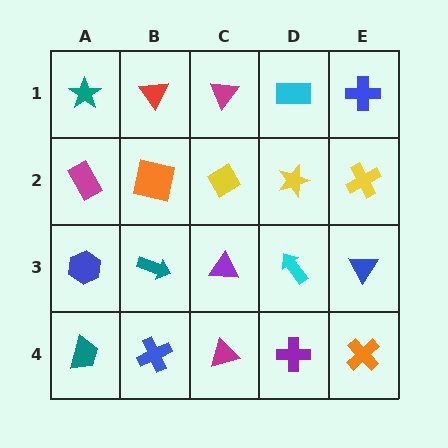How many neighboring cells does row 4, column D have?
3.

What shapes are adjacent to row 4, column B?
A teal arrow (row 3, column B), a teal trapezoid (row 4, column A), a magenta triangle (row 4, column C).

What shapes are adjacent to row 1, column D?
A yellow star (row 2, column D), a magenta triangle (row 1, column C), a blue cross (row 1, column E).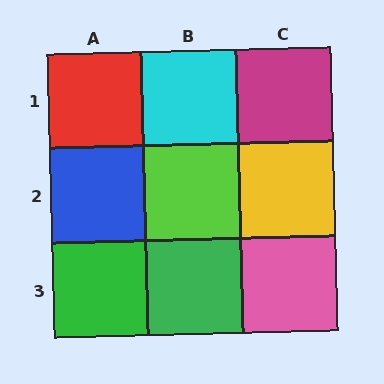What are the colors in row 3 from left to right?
Green, green, pink.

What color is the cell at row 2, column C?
Yellow.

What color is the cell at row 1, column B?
Cyan.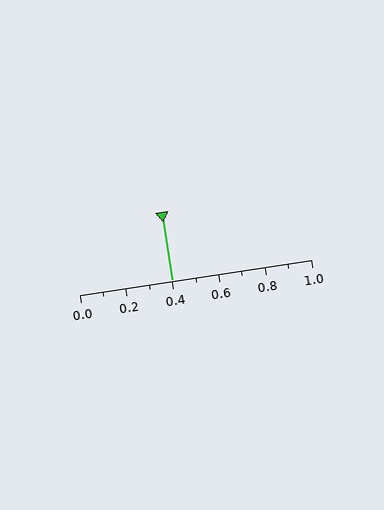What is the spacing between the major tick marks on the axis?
The major ticks are spaced 0.2 apart.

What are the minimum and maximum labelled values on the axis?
The axis runs from 0.0 to 1.0.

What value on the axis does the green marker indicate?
The marker indicates approximately 0.4.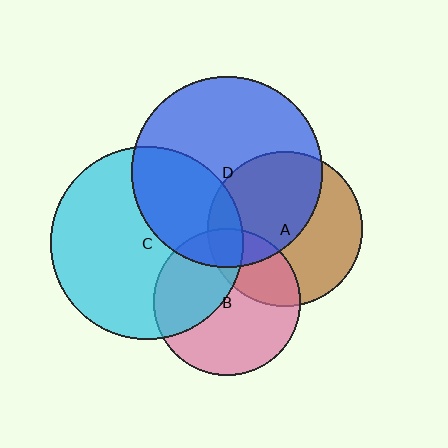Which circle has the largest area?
Circle C (cyan).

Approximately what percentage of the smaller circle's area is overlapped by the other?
Approximately 35%.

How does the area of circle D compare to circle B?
Approximately 1.7 times.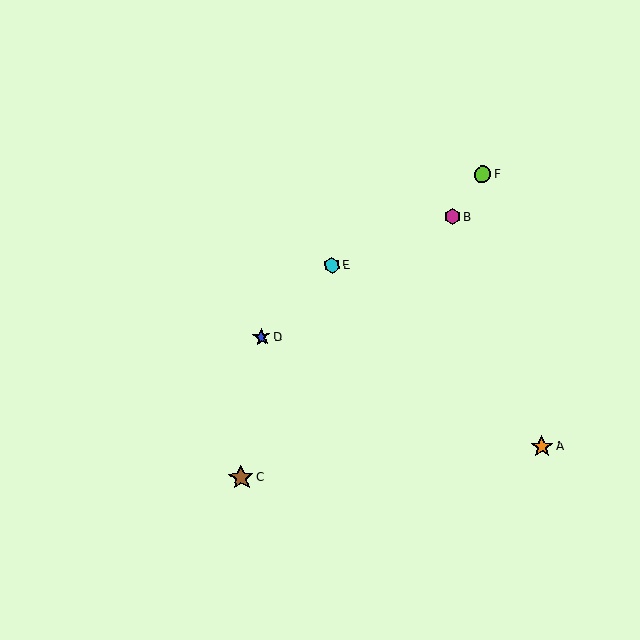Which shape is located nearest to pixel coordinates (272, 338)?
The blue star (labeled D) at (262, 337) is nearest to that location.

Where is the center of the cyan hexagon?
The center of the cyan hexagon is at (332, 265).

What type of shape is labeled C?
Shape C is a brown star.